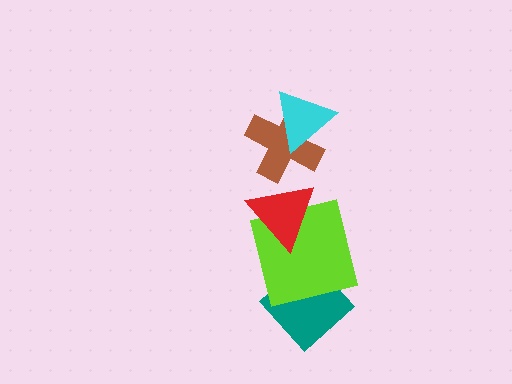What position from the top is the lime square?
The lime square is 4th from the top.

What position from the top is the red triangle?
The red triangle is 3rd from the top.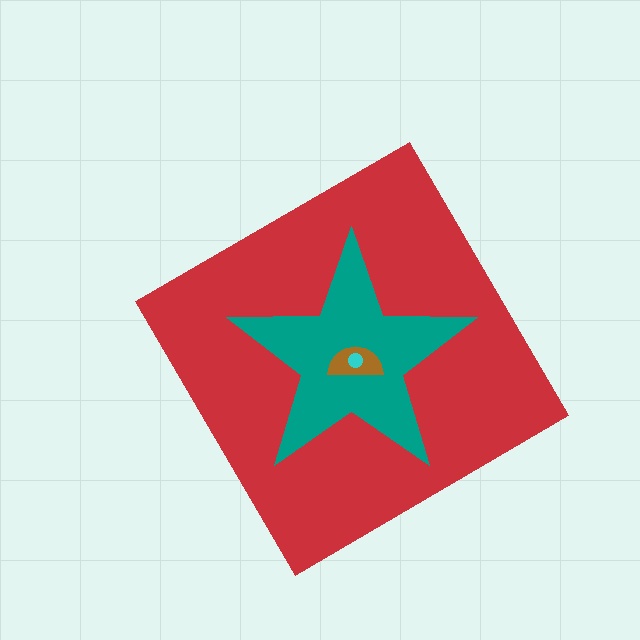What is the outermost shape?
The red diamond.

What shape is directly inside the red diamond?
The teal star.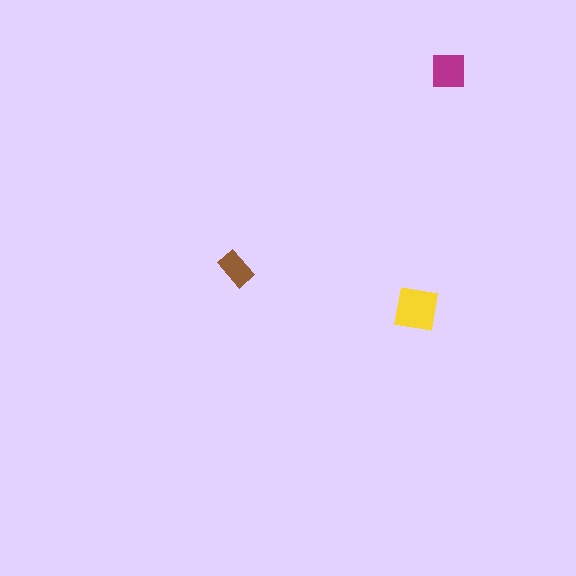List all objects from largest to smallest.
The yellow square, the magenta square, the brown rectangle.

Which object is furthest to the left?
The brown rectangle is leftmost.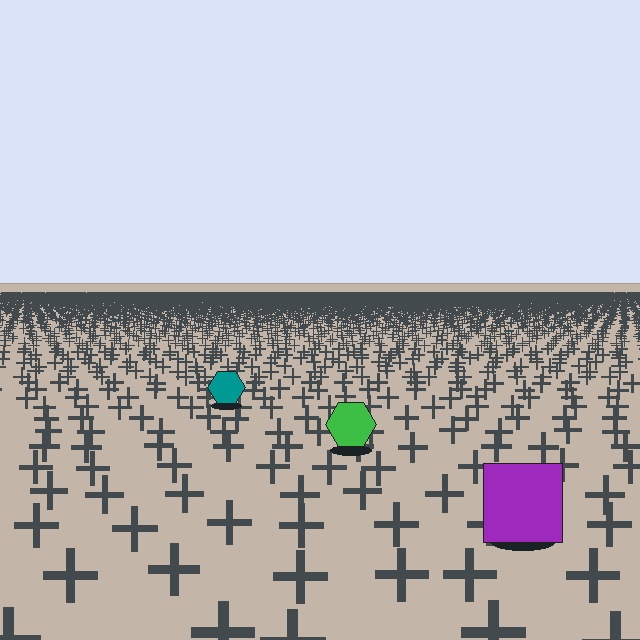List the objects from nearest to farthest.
From nearest to farthest: the purple square, the green hexagon, the teal hexagon.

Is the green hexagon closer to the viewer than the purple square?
No. The purple square is closer — you can tell from the texture gradient: the ground texture is coarser near it.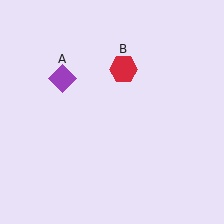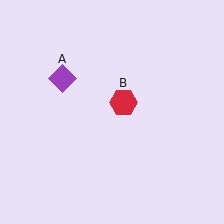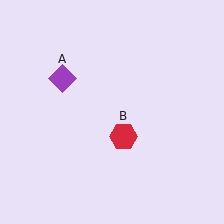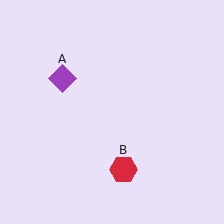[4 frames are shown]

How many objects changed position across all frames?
1 object changed position: red hexagon (object B).